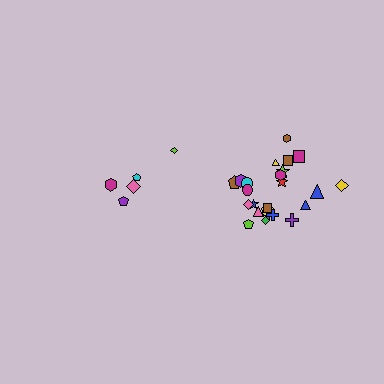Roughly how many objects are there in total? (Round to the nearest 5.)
Roughly 30 objects in total.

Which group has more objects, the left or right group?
The right group.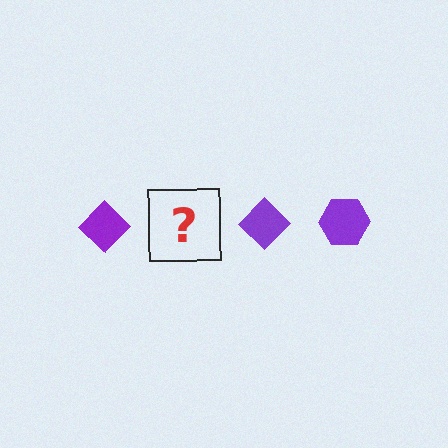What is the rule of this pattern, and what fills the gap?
The rule is that the pattern cycles through diamond, hexagon shapes in purple. The gap should be filled with a purple hexagon.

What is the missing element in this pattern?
The missing element is a purple hexagon.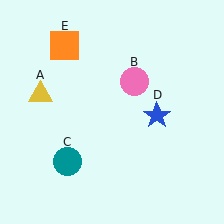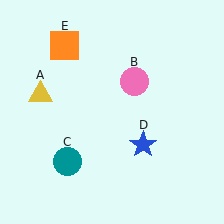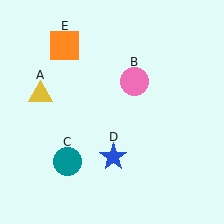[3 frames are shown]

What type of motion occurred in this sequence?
The blue star (object D) rotated clockwise around the center of the scene.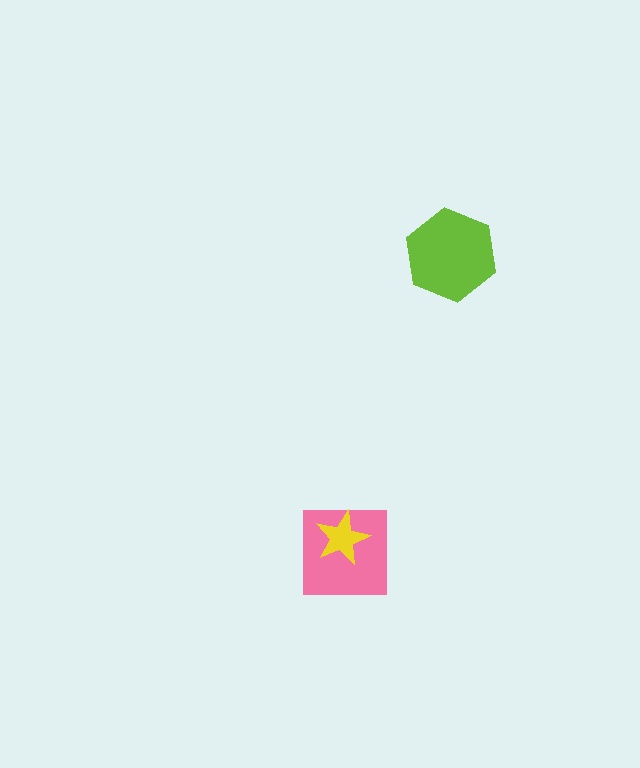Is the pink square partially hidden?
Yes, it is partially covered by another shape.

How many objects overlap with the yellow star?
1 object overlaps with the yellow star.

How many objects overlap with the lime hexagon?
0 objects overlap with the lime hexagon.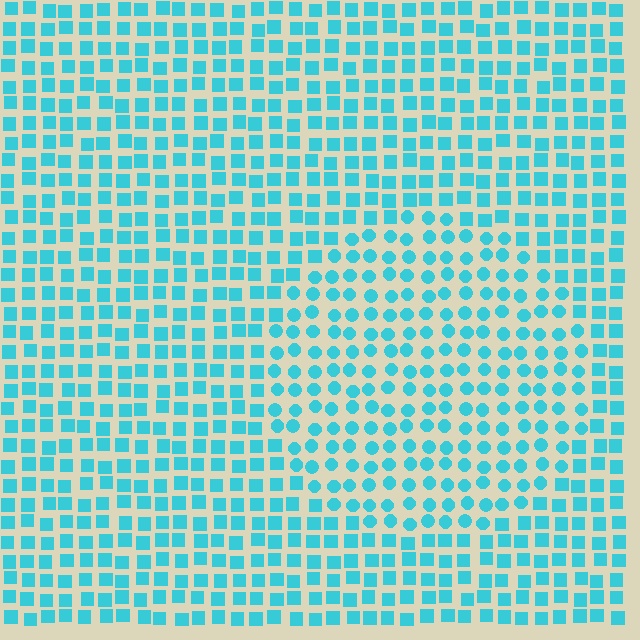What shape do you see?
I see a circle.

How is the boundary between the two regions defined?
The boundary is defined by a change in element shape: circles inside vs. squares outside. All elements share the same color and spacing.